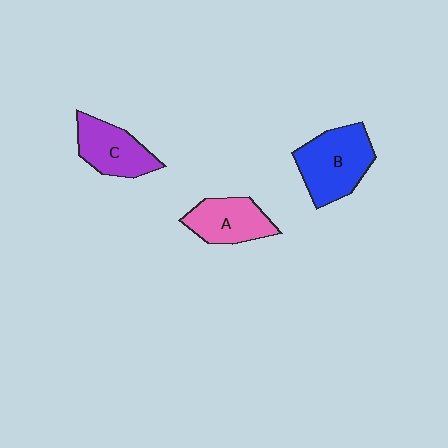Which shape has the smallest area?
Shape A (pink).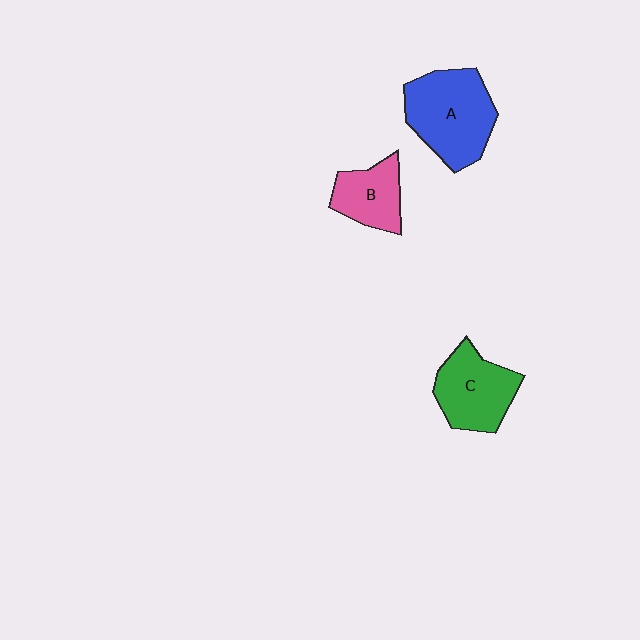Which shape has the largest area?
Shape A (blue).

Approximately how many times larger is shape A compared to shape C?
Approximately 1.3 times.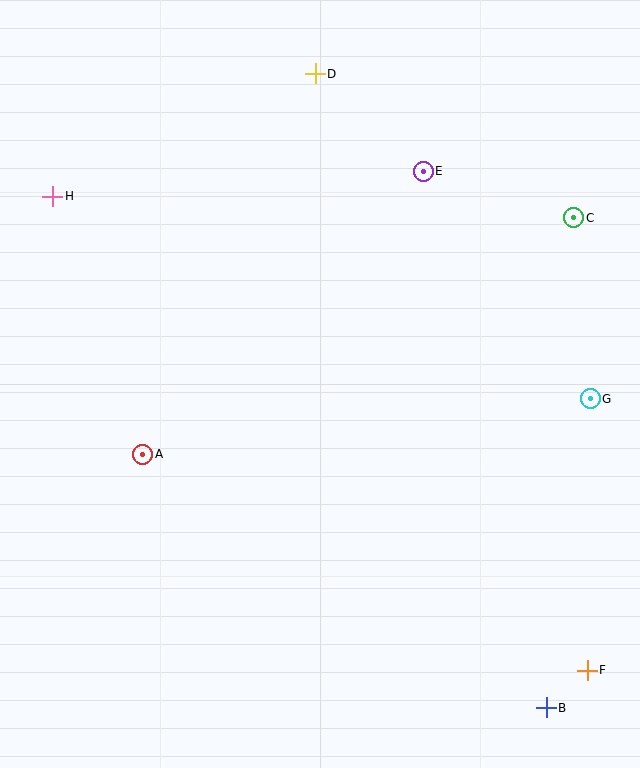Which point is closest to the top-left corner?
Point H is closest to the top-left corner.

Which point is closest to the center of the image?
Point A at (143, 454) is closest to the center.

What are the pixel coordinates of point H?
Point H is at (53, 196).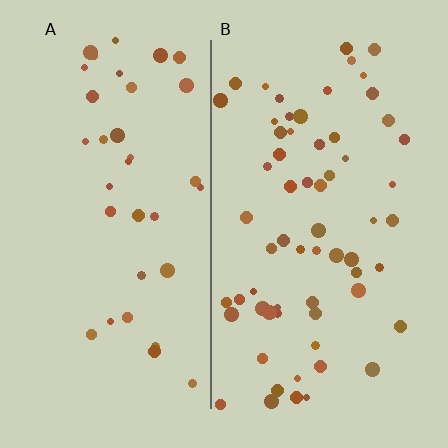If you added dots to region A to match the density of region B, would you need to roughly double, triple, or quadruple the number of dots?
Approximately double.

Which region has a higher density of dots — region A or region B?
B (the right).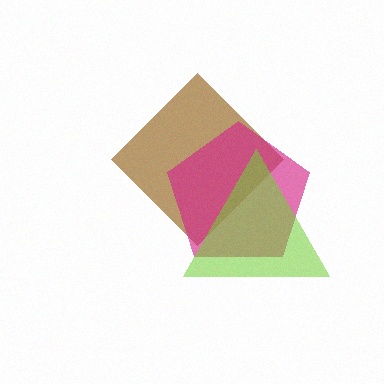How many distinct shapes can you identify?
There are 3 distinct shapes: a brown diamond, a magenta pentagon, a lime triangle.